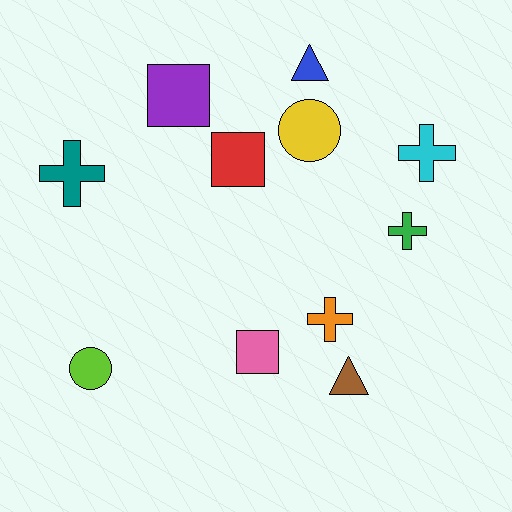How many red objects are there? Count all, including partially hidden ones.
There is 1 red object.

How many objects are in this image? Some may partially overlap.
There are 11 objects.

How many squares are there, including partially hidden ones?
There are 3 squares.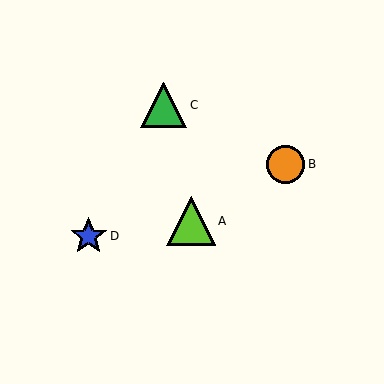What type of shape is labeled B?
Shape B is an orange circle.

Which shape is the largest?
The lime triangle (labeled A) is the largest.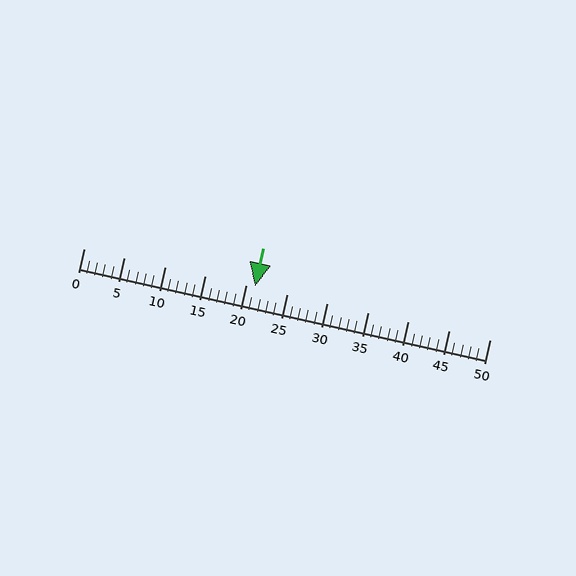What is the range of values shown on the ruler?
The ruler shows values from 0 to 50.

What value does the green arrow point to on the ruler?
The green arrow points to approximately 21.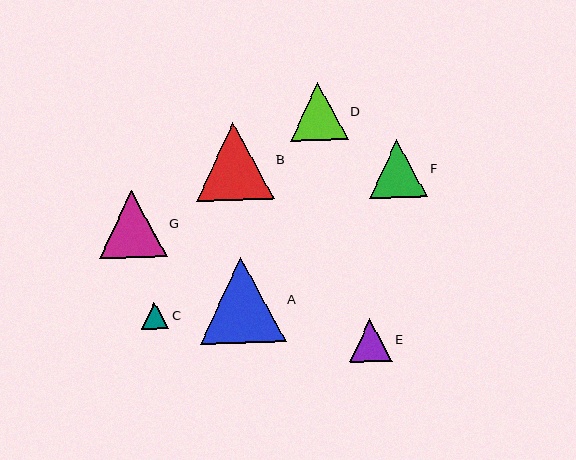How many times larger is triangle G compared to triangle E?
Triangle G is approximately 1.6 times the size of triangle E.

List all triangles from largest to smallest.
From largest to smallest: A, B, G, F, D, E, C.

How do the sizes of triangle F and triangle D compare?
Triangle F and triangle D are approximately the same size.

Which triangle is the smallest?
Triangle C is the smallest with a size of approximately 28 pixels.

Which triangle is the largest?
Triangle A is the largest with a size of approximately 86 pixels.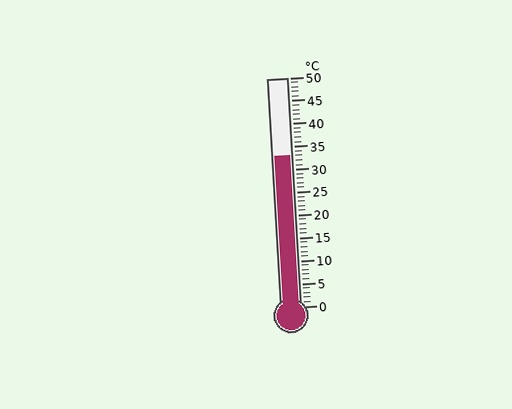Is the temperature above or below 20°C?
The temperature is above 20°C.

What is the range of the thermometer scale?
The thermometer scale ranges from 0°C to 50°C.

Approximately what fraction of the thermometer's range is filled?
The thermometer is filled to approximately 65% of its range.